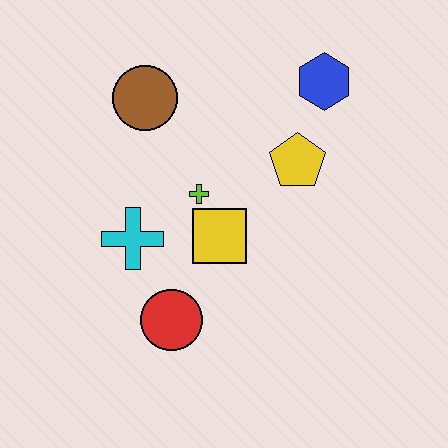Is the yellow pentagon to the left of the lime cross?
No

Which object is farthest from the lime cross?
The blue hexagon is farthest from the lime cross.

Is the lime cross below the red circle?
No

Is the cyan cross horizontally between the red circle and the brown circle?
No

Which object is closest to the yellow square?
The lime cross is closest to the yellow square.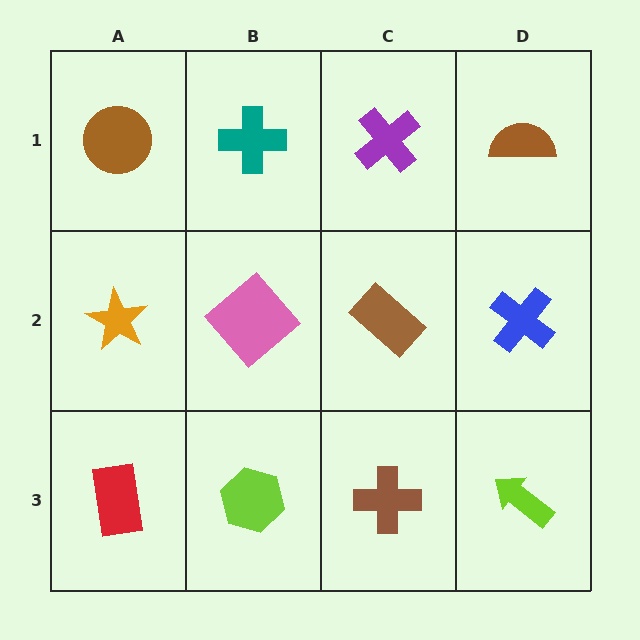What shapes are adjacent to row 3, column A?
An orange star (row 2, column A), a lime hexagon (row 3, column B).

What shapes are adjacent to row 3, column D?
A blue cross (row 2, column D), a brown cross (row 3, column C).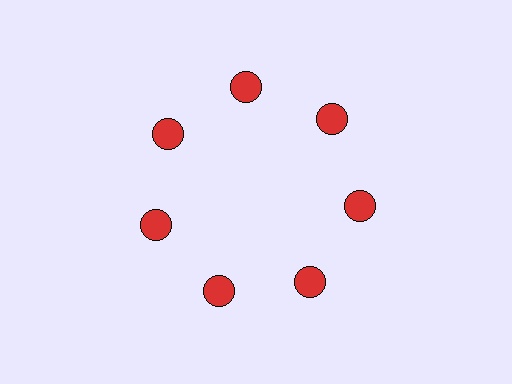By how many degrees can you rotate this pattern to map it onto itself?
The pattern maps onto itself every 51 degrees of rotation.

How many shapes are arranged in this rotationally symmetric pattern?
There are 7 shapes, arranged in 7 groups of 1.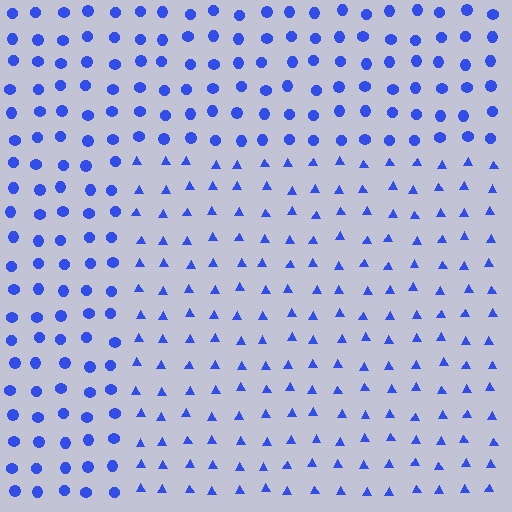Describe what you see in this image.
The image is filled with small blue elements arranged in a uniform grid. A rectangle-shaped region contains triangles, while the surrounding area contains circles. The boundary is defined purely by the change in element shape.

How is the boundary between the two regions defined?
The boundary is defined by a change in element shape: triangles inside vs. circles outside. All elements share the same color and spacing.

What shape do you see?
I see a rectangle.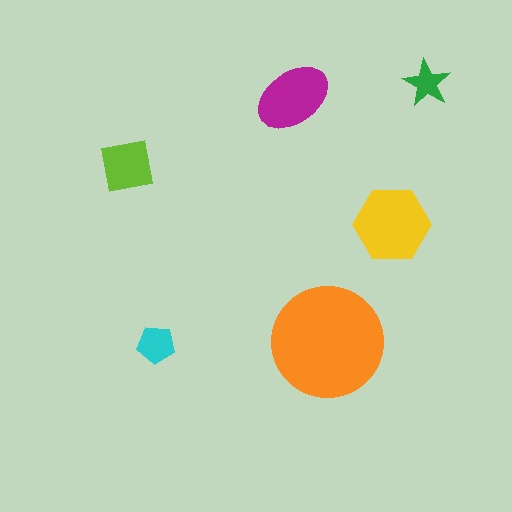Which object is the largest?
The orange circle.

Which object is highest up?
The green star is topmost.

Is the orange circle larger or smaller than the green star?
Larger.